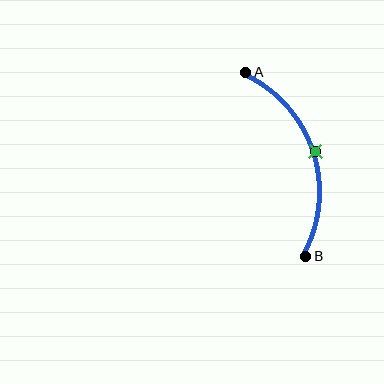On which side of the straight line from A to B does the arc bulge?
The arc bulges to the right of the straight line connecting A and B.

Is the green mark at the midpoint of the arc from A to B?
Yes. The green mark lies on the arc at equal arc-length from both A and B — it is the arc midpoint.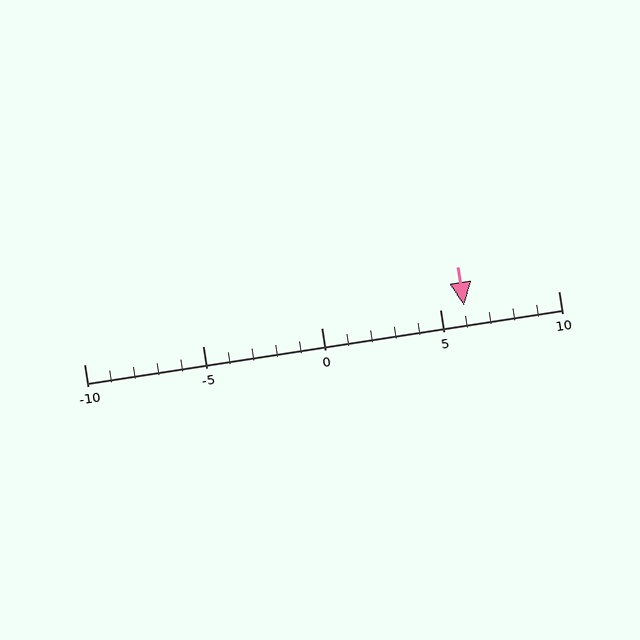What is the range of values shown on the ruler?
The ruler shows values from -10 to 10.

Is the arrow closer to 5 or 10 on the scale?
The arrow is closer to 5.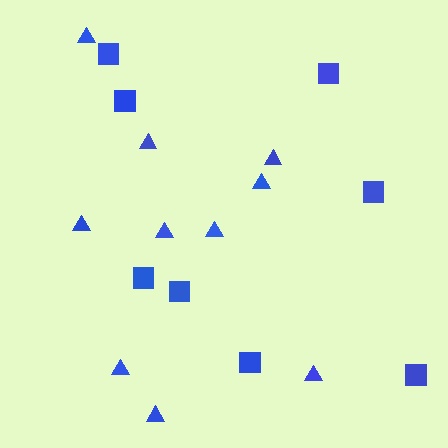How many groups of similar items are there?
There are 2 groups: one group of triangles (10) and one group of squares (8).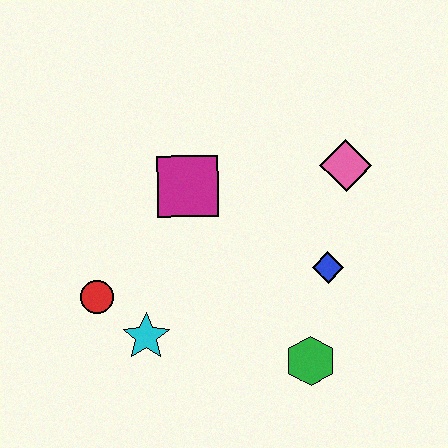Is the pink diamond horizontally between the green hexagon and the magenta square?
No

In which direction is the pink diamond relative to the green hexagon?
The pink diamond is above the green hexagon.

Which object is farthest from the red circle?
The pink diamond is farthest from the red circle.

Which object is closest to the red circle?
The cyan star is closest to the red circle.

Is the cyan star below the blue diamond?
Yes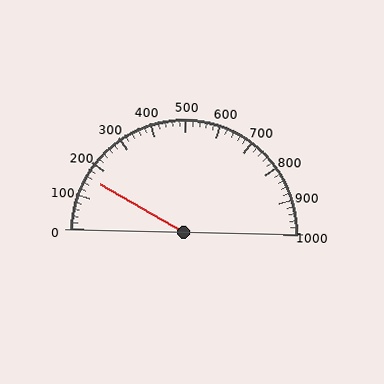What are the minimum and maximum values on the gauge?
The gauge ranges from 0 to 1000.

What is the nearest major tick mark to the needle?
The nearest major tick mark is 200.